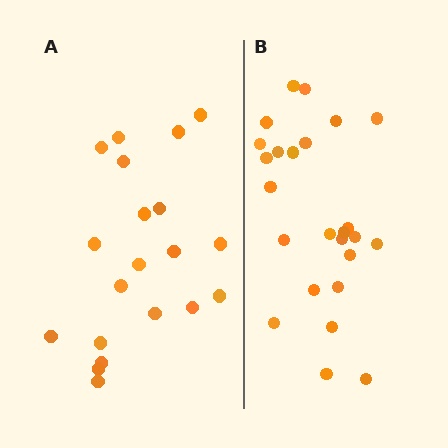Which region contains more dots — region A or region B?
Region B (the right region) has more dots.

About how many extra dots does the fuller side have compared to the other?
Region B has about 5 more dots than region A.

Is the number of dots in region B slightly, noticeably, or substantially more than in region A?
Region B has noticeably more, but not dramatically so. The ratio is roughly 1.2 to 1.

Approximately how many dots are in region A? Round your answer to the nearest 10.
About 20 dots.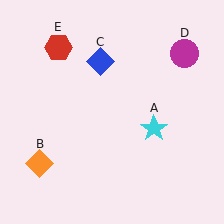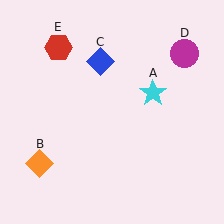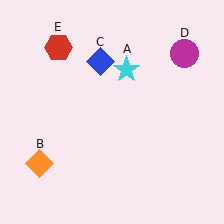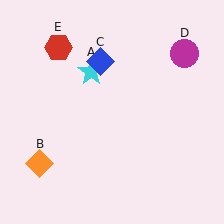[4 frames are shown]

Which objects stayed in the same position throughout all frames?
Orange diamond (object B) and blue diamond (object C) and magenta circle (object D) and red hexagon (object E) remained stationary.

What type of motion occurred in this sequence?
The cyan star (object A) rotated counterclockwise around the center of the scene.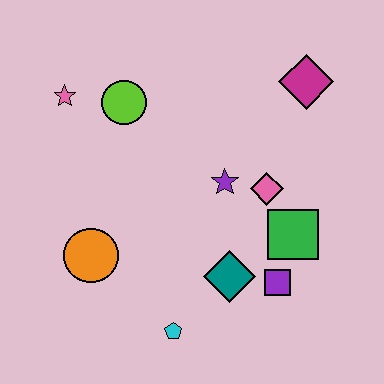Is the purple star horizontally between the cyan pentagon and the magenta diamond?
Yes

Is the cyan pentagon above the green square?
No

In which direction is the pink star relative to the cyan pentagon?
The pink star is above the cyan pentagon.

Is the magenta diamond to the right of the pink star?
Yes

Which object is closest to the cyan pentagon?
The teal diamond is closest to the cyan pentagon.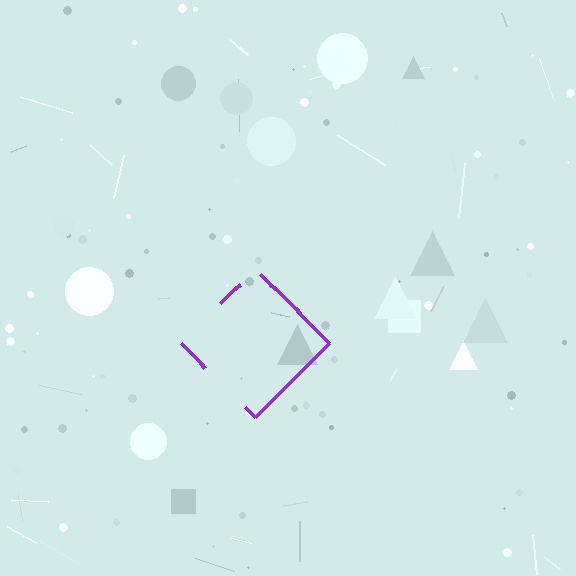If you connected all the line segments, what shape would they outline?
They would outline a diamond.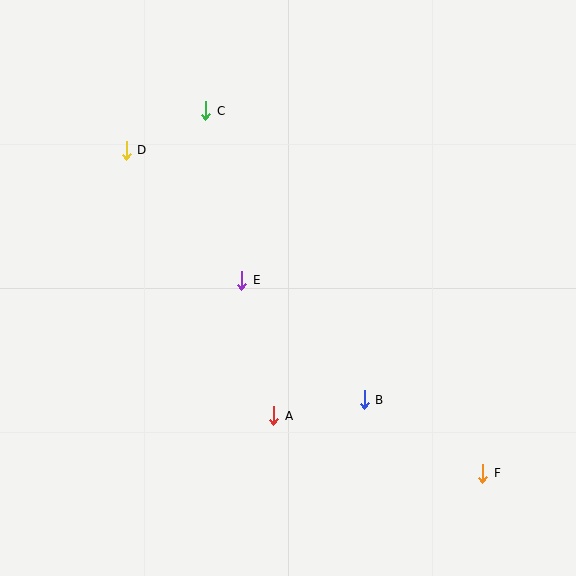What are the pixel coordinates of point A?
Point A is at (274, 416).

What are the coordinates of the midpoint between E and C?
The midpoint between E and C is at (224, 196).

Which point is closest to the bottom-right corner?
Point F is closest to the bottom-right corner.